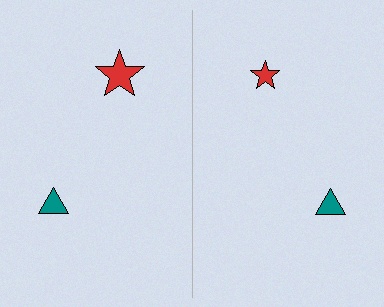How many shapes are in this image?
There are 4 shapes in this image.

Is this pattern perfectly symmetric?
No, the pattern is not perfectly symmetric. The red star on the right side has a different size than its mirror counterpart.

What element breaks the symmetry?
The red star on the right side has a different size than its mirror counterpart.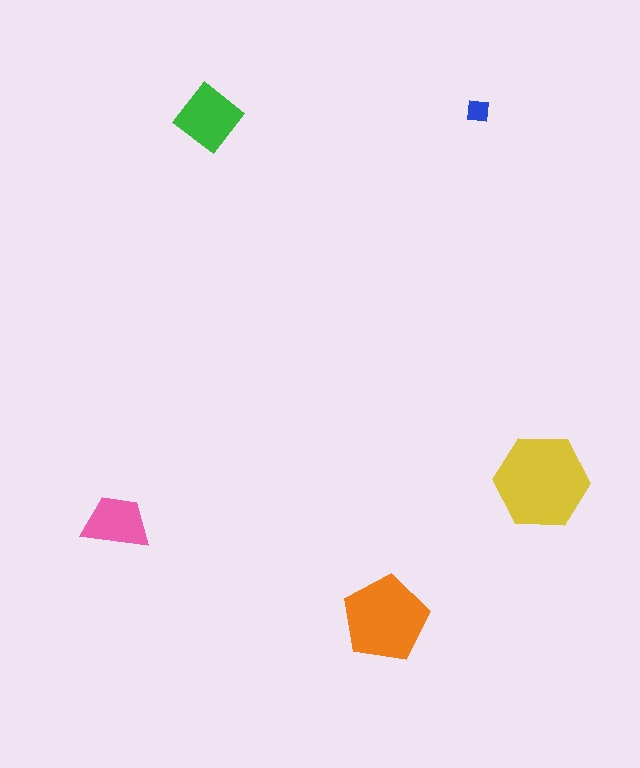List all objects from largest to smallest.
The yellow hexagon, the orange pentagon, the green diamond, the pink trapezoid, the blue square.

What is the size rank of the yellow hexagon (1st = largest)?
1st.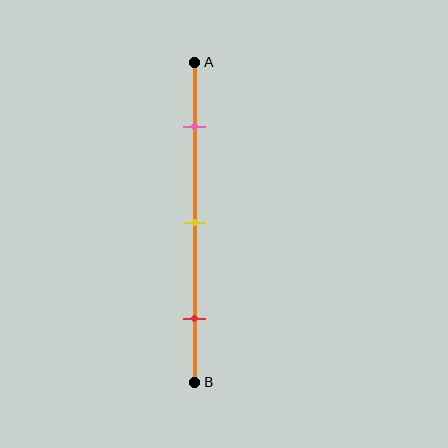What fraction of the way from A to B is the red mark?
The red mark is approximately 80% (0.8) of the way from A to B.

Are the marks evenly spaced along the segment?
Yes, the marks are approximately evenly spaced.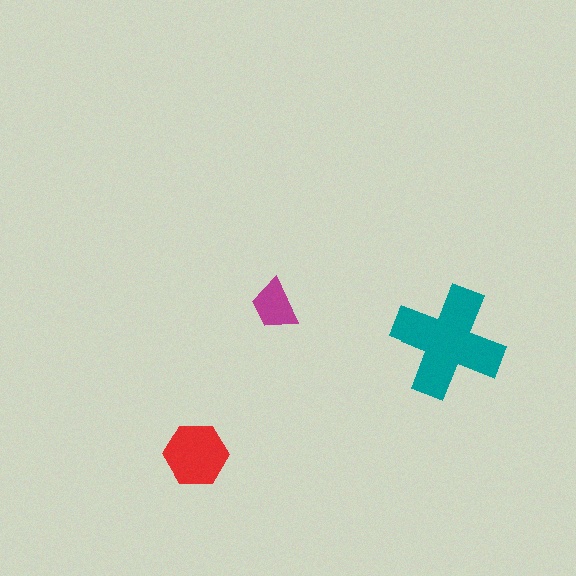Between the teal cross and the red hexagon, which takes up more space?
The teal cross.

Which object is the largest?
The teal cross.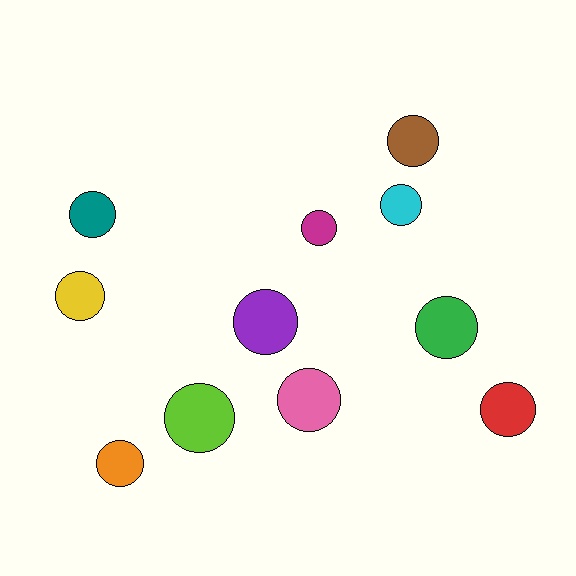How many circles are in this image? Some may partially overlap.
There are 11 circles.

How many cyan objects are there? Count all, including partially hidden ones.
There is 1 cyan object.